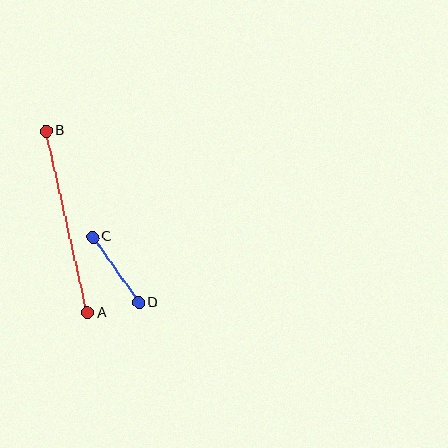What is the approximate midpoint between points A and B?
The midpoint is at approximately (67, 222) pixels.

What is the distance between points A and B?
The distance is approximately 187 pixels.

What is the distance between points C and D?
The distance is approximately 80 pixels.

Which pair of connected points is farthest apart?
Points A and B are farthest apart.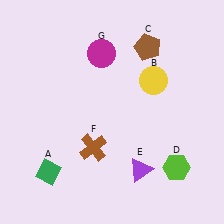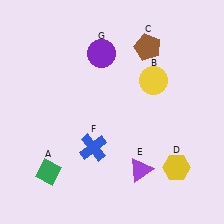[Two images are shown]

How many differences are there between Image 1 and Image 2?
There are 3 differences between the two images.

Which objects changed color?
D changed from lime to yellow. F changed from brown to blue. G changed from magenta to purple.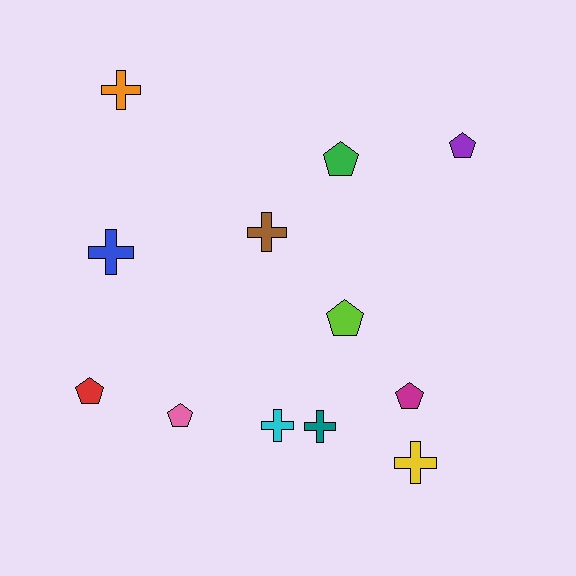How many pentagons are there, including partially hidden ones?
There are 6 pentagons.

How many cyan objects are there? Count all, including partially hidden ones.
There is 1 cyan object.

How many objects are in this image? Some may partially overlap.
There are 12 objects.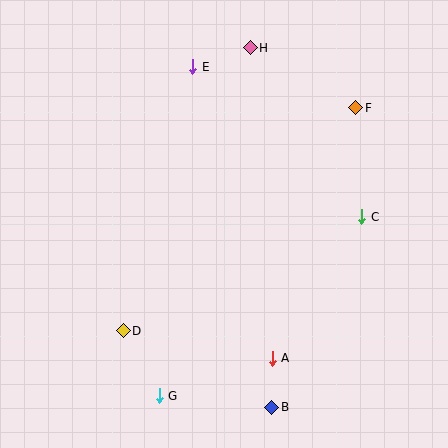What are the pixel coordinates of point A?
Point A is at (272, 358).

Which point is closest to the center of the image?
Point C at (362, 217) is closest to the center.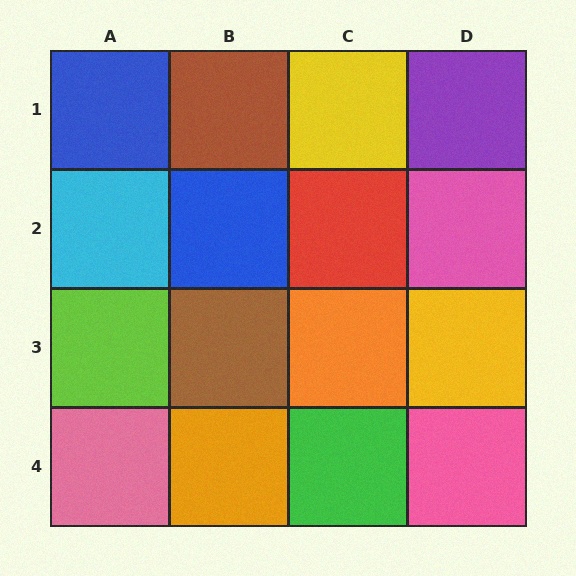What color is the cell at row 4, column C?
Green.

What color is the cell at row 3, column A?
Lime.